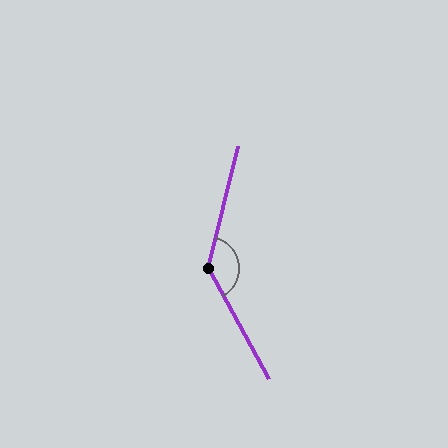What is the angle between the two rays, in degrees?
Approximately 138 degrees.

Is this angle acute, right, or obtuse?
It is obtuse.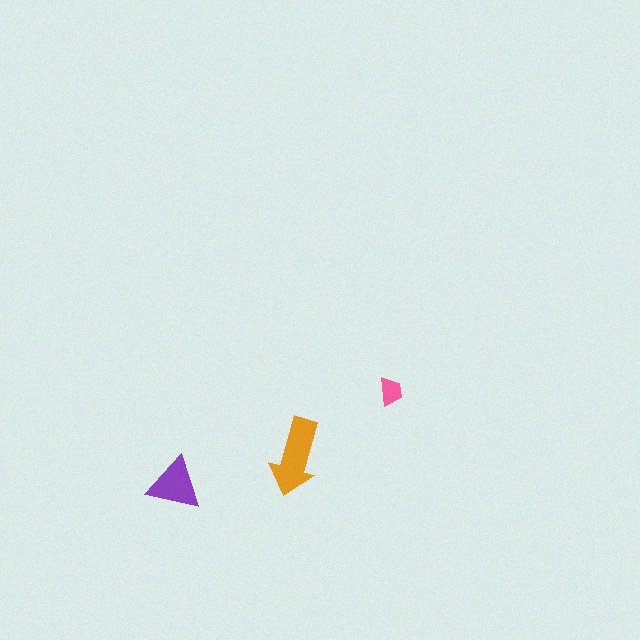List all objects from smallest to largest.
The pink trapezoid, the purple triangle, the orange arrow.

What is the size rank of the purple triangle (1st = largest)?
2nd.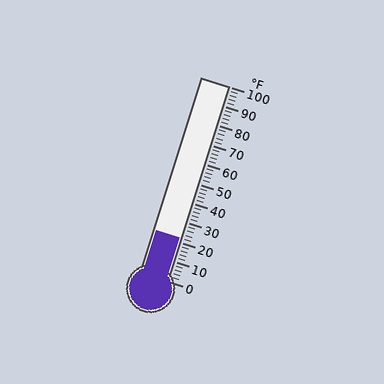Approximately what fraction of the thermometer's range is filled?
The thermometer is filled to approximately 20% of its range.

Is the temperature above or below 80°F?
The temperature is below 80°F.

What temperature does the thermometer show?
The thermometer shows approximately 22°F.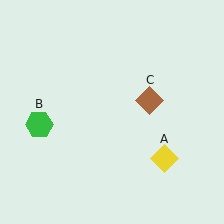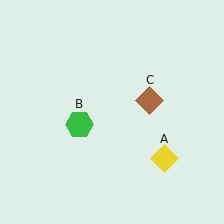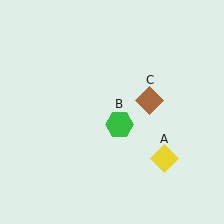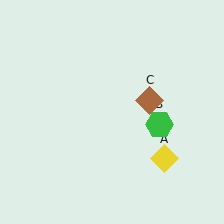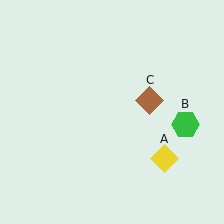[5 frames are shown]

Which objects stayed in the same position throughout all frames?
Yellow diamond (object A) and brown diamond (object C) remained stationary.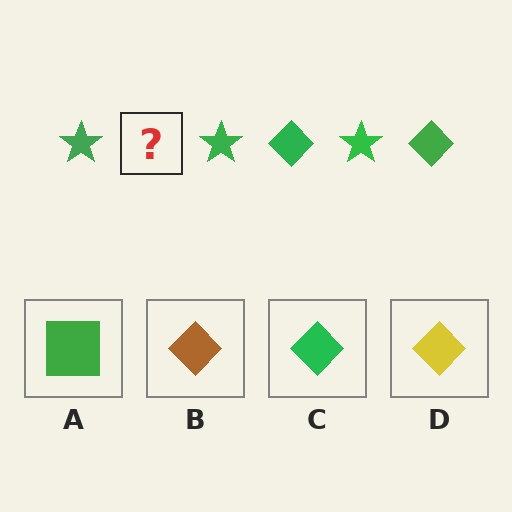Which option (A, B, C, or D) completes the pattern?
C.